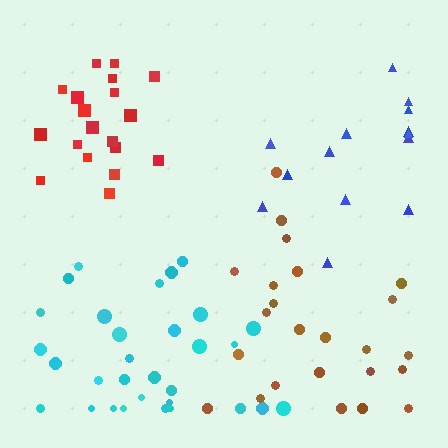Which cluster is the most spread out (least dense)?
Blue.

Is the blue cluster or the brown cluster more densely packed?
Brown.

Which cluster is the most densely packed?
Red.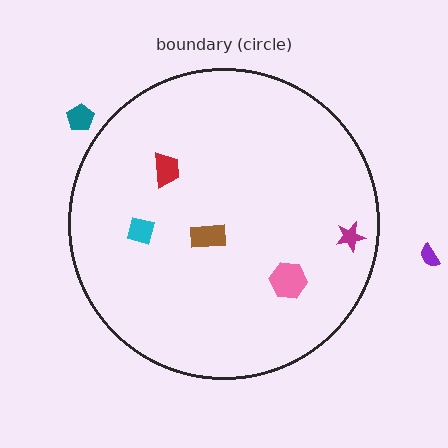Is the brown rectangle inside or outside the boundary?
Inside.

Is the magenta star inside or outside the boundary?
Inside.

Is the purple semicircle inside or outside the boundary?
Outside.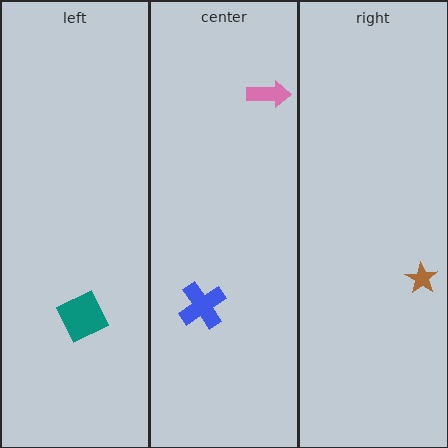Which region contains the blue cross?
The center region.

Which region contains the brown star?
The right region.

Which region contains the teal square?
The left region.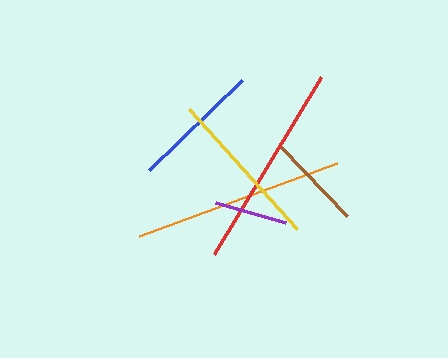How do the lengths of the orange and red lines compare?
The orange and red lines are approximately the same length.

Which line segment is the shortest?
The purple line is the shortest at approximately 73 pixels.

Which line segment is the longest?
The orange line is the longest at approximately 211 pixels.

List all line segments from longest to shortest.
From longest to shortest: orange, red, yellow, blue, brown, purple.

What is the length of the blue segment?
The blue segment is approximately 130 pixels long.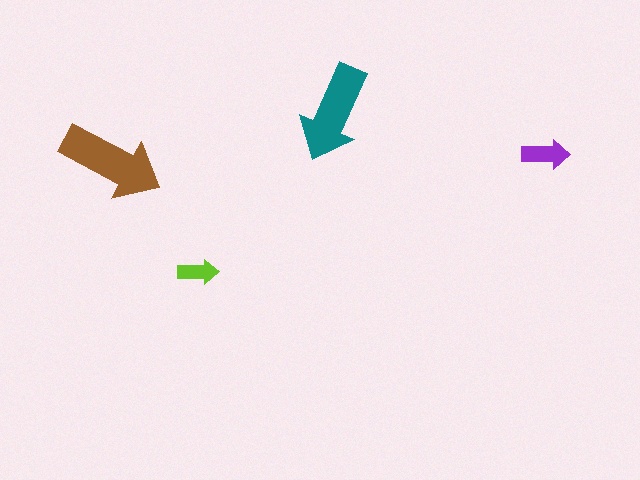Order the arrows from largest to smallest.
the brown one, the teal one, the purple one, the lime one.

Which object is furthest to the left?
The brown arrow is leftmost.